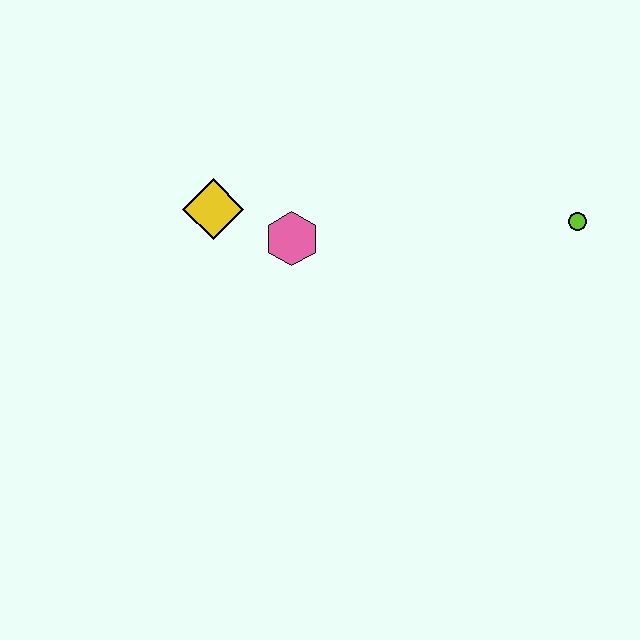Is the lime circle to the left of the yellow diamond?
No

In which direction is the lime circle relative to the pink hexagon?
The lime circle is to the right of the pink hexagon.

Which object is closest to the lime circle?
The pink hexagon is closest to the lime circle.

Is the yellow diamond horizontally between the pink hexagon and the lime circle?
No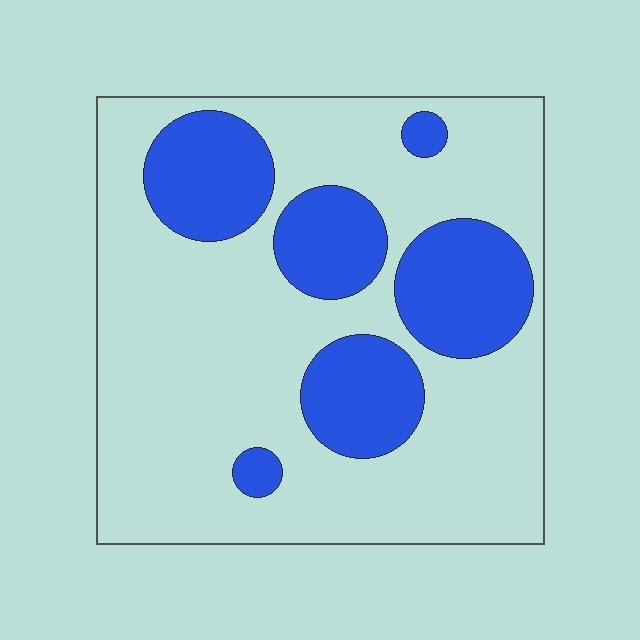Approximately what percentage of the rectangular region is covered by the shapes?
Approximately 30%.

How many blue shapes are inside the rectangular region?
6.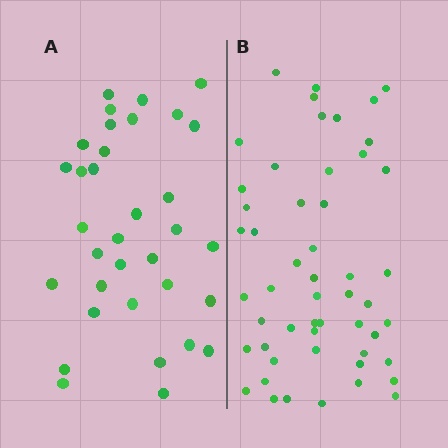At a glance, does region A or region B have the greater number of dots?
Region B (the right region) has more dots.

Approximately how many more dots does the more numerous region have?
Region B has approximately 20 more dots than region A.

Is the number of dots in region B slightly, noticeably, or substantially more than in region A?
Region B has substantially more. The ratio is roughly 1.5 to 1.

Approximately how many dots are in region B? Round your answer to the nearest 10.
About 50 dots. (The exact count is 52, which rounds to 50.)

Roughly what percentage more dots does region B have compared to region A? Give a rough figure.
About 55% more.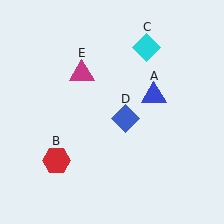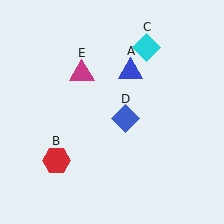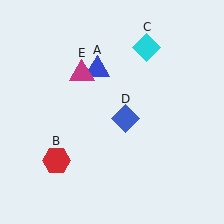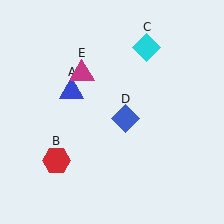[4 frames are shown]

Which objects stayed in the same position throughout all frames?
Red hexagon (object B) and cyan diamond (object C) and blue diamond (object D) and magenta triangle (object E) remained stationary.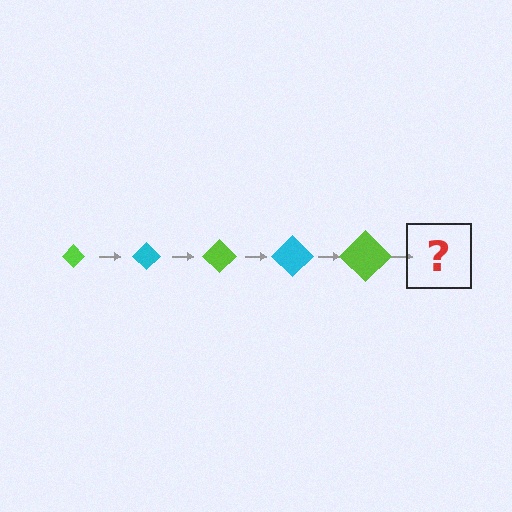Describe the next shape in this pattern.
It should be a cyan diamond, larger than the previous one.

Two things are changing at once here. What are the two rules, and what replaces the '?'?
The two rules are that the diamond grows larger each step and the color cycles through lime and cyan. The '?' should be a cyan diamond, larger than the previous one.